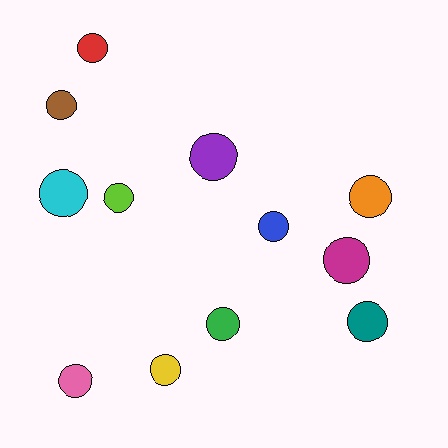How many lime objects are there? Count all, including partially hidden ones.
There is 1 lime object.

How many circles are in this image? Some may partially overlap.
There are 12 circles.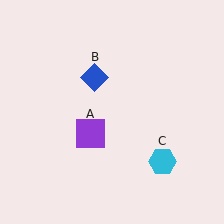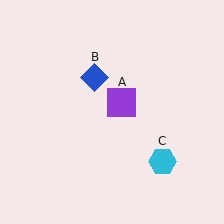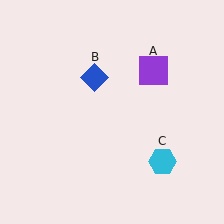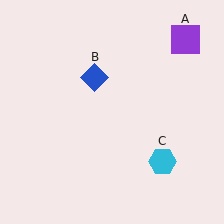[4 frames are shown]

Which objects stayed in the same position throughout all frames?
Blue diamond (object B) and cyan hexagon (object C) remained stationary.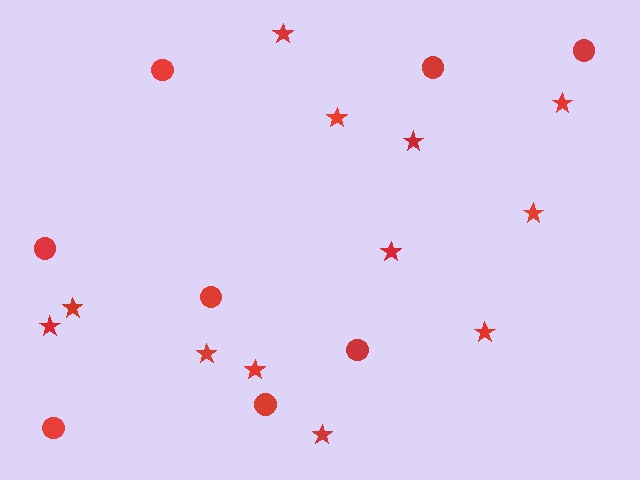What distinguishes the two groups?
There are 2 groups: one group of circles (8) and one group of stars (12).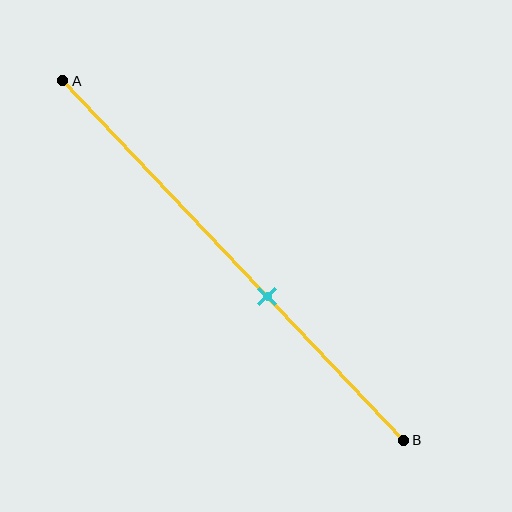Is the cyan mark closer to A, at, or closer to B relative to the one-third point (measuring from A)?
The cyan mark is closer to point B than the one-third point of segment AB.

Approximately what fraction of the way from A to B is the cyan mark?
The cyan mark is approximately 60% of the way from A to B.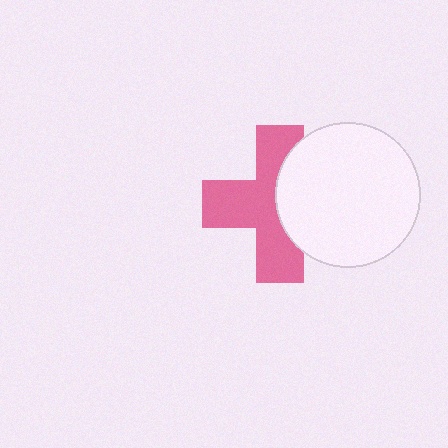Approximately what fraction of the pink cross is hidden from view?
Roughly 39% of the pink cross is hidden behind the white circle.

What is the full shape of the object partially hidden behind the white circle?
The partially hidden object is a pink cross.